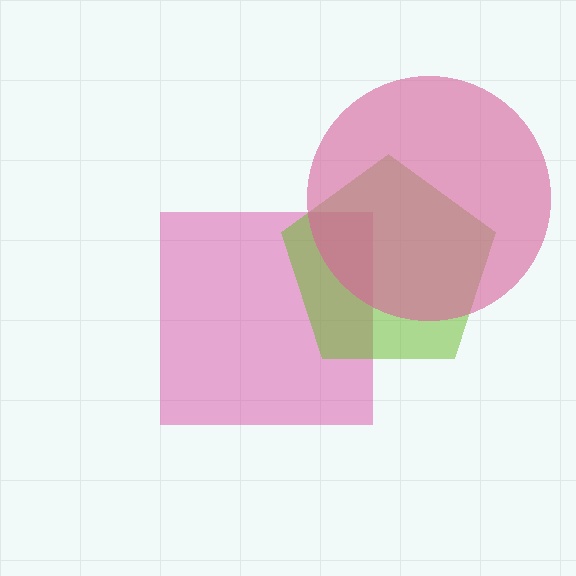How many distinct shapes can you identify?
There are 3 distinct shapes: a magenta square, a lime pentagon, a pink circle.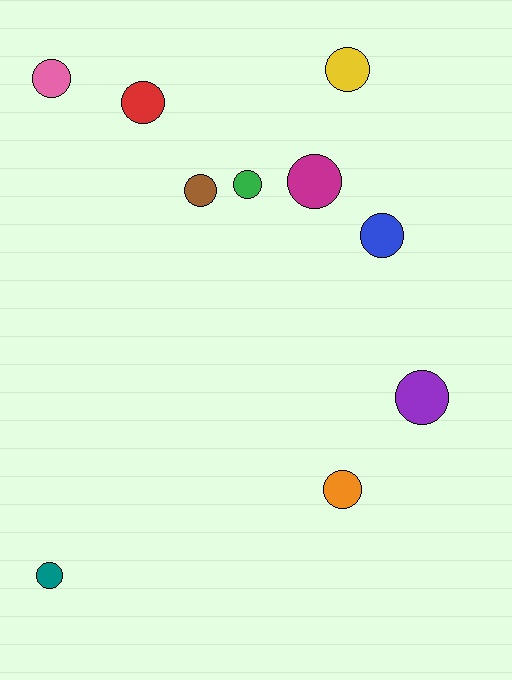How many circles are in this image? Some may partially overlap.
There are 10 circles.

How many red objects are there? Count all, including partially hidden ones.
There is 1 red object.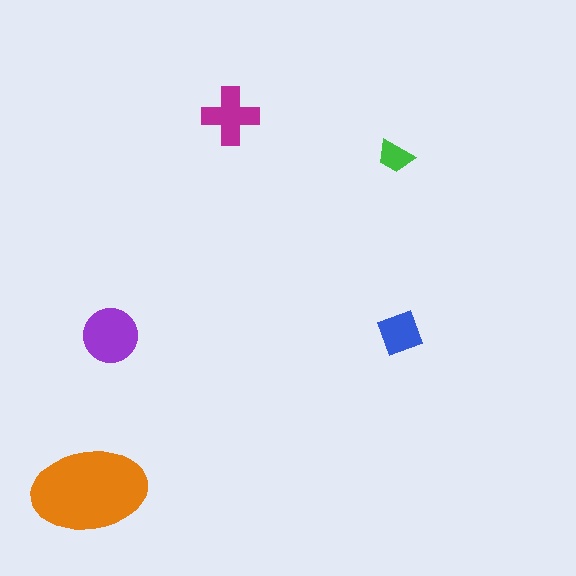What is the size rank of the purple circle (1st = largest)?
2nd.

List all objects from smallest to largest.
The green trapezoid, the blue square, the magenta cross, the purple circle, the orange ellipse.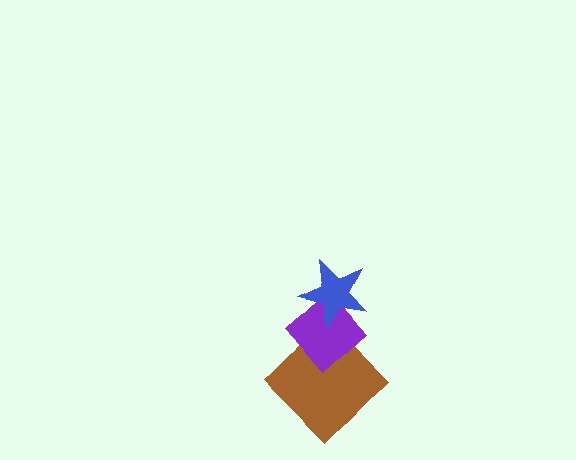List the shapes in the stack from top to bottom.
From top to bottom: the blue star, the purple diamond, the brown diamond.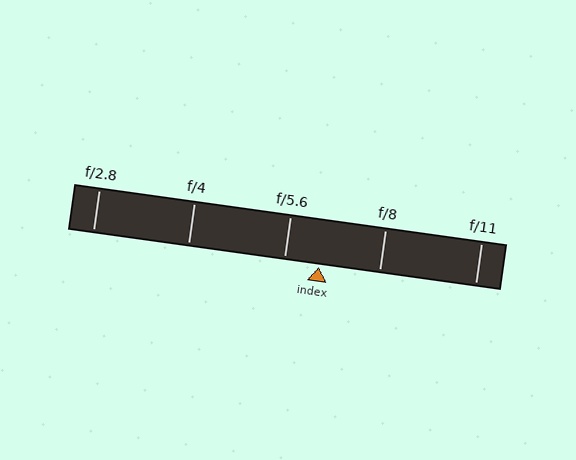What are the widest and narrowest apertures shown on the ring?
The widest aperture shown is f/2.8 and the narrowest is f/11.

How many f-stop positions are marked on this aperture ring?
There are 5 f-stop positions marked.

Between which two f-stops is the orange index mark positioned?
The index mark is between f/5.6 and f/8.